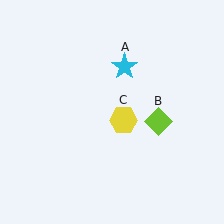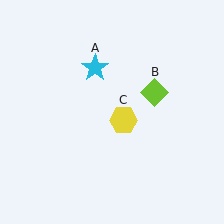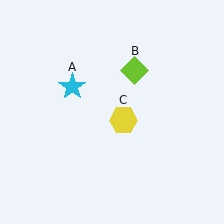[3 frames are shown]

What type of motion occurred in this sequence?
The cyan star (object A), lime diamond (object B) rotated counterclockwise around the center of the scene.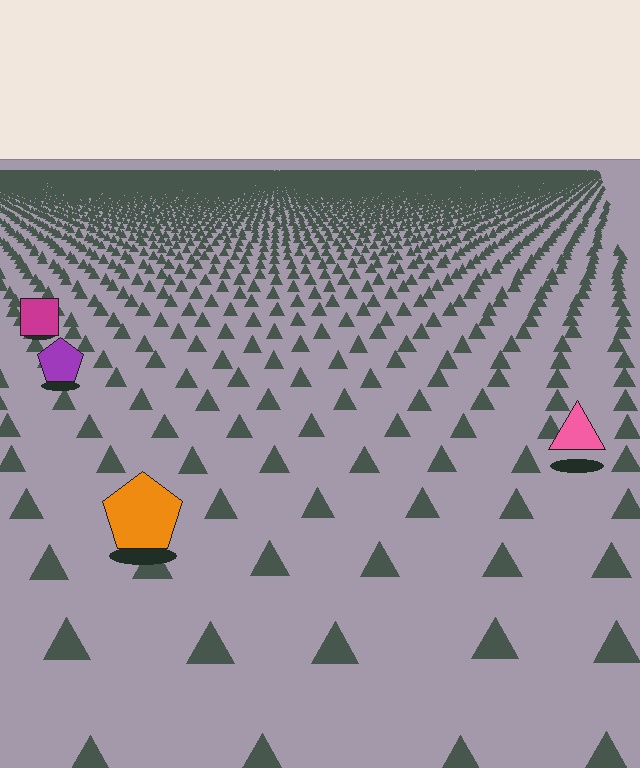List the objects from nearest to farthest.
From nearest to farthest: the orange pentagon, the pink triangle, the purple pentagon, the magenta square.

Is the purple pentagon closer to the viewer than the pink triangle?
No. The pink triangle is closer — you can tell from the texture gradient: the ground texture is coarser near it.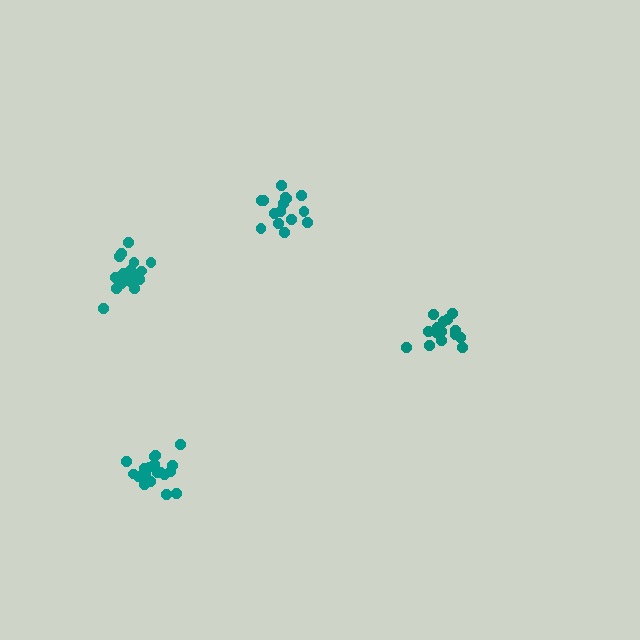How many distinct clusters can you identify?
There are 4 distinct clusters.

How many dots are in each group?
Group 1: 15 dots, Group 2: 15 dots, Group 3: 19 dots, Group 4: 18 dots (67 total).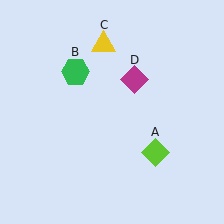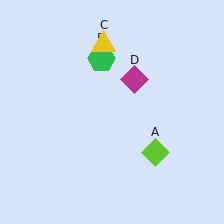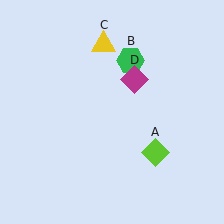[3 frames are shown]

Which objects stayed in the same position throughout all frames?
Lime diamond (object A) and yellow triangle (object C) and magenta diamond (object D) remained stationary.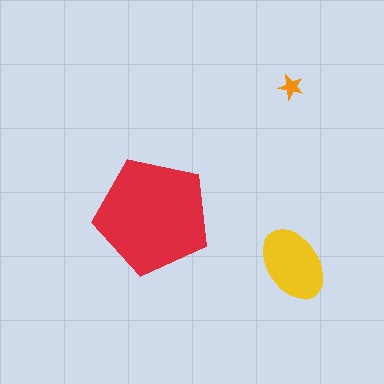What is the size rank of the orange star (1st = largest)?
3rd.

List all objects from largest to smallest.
The red pentagon, the yellow ellipse, the orange star.